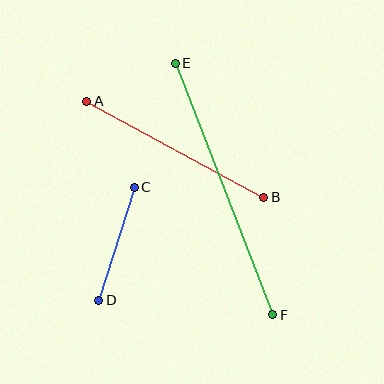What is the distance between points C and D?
The distance is approximately 118 pixels.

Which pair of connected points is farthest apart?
Points E and F are farthest apart.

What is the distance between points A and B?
The distance is approximately 202 pixels.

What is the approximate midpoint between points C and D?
The midpoint is at approximately (116, 244) pixels.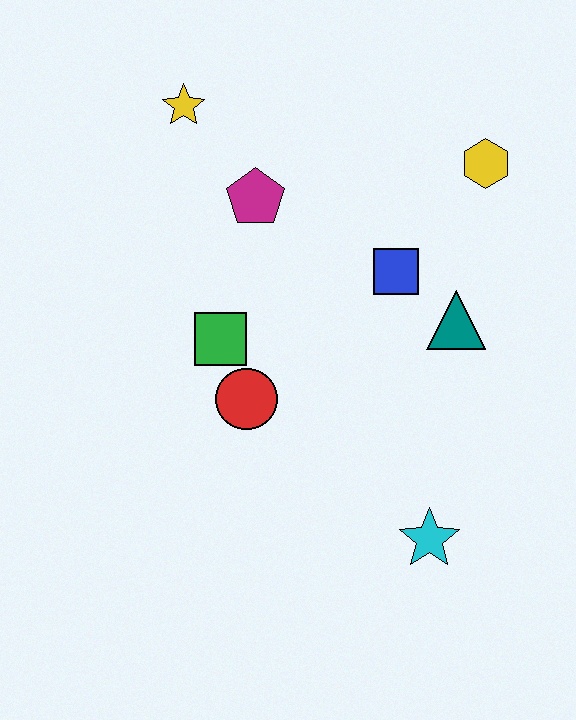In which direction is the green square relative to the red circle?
The green square is above the red circle.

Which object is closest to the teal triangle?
The blue square is closest to the teal triangle.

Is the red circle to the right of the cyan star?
No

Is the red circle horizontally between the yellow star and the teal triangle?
Yes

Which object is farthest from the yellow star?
The cyan star is farthest from the yellow star.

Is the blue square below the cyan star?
No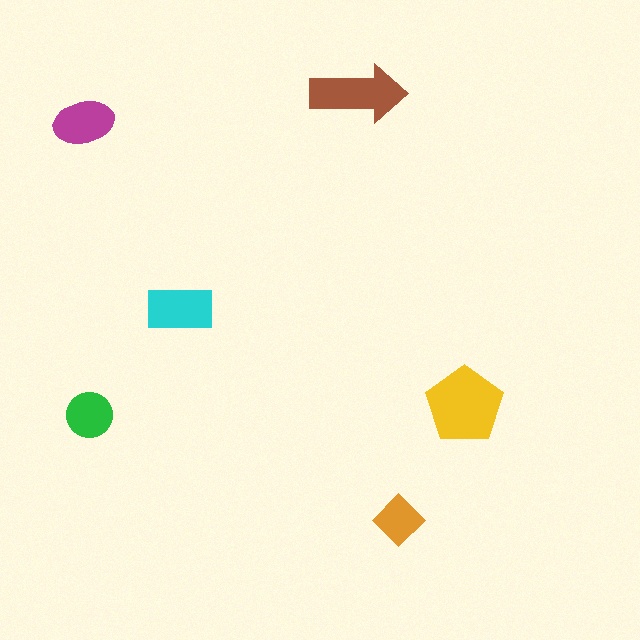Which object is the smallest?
The orange diamond.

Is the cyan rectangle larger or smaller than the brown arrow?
Smaller.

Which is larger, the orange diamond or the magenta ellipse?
The magenta ellipse.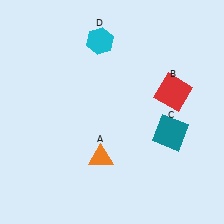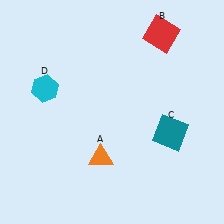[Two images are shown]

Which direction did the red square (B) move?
The red square (B) moved up.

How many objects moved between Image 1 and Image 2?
2 objects moved between the two images.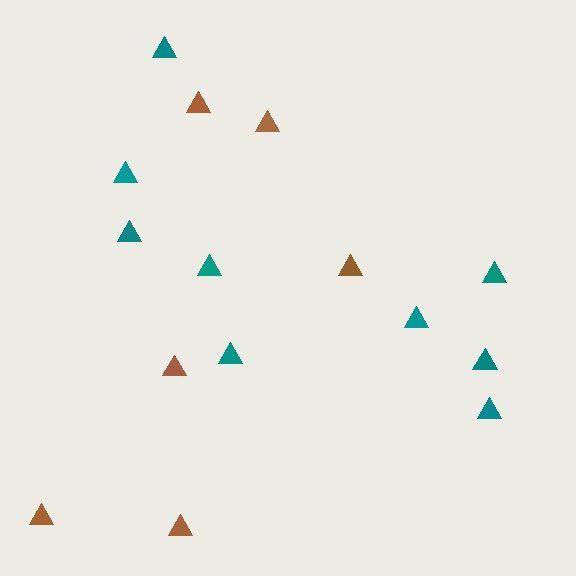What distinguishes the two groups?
There are 2 groups: one group of brown triangles (6) and one group of teal triangles (9).